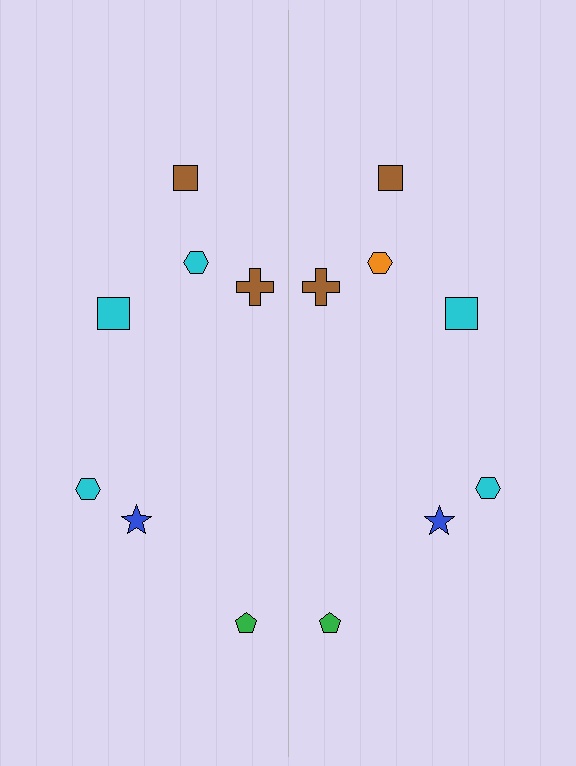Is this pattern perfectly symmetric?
No, the pattern is not perfectly symmetric. The orange hexagon on the right side breaks the symmetry — its mirror counterpart is cyan.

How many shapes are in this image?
There are 14 shapes in this image.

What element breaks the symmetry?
The orange hexagon on the right side breaks the symmetry — its mirror counterpart is cyan.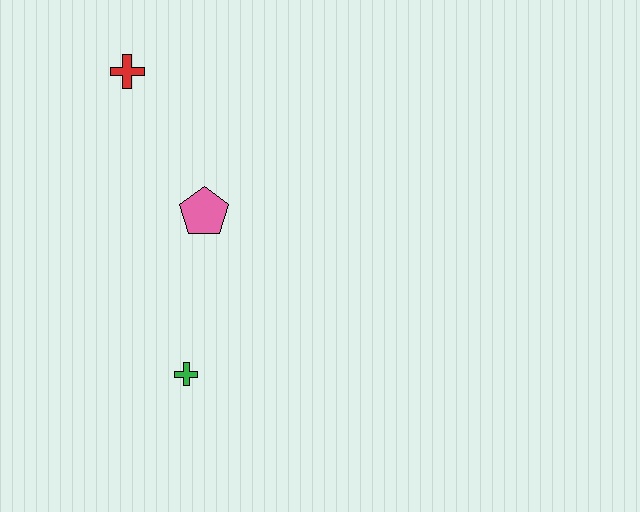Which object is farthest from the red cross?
The green cross is farthest from the red cross.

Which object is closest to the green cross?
The pink pentagon is closest to the green cross.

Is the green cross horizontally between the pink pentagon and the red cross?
Yes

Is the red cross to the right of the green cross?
No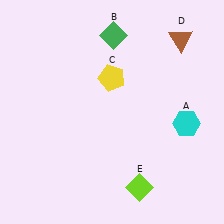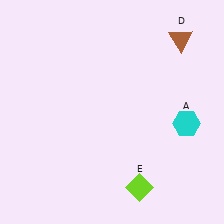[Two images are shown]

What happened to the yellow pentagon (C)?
The yellow pentagon (C) was removed in Image 2. It was in the top-left area of Image 1.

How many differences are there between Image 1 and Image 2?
There are 2 differences between the two images.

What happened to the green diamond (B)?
The green diamond (B) was removed in Image 2. It was in the top-right area of Image 1.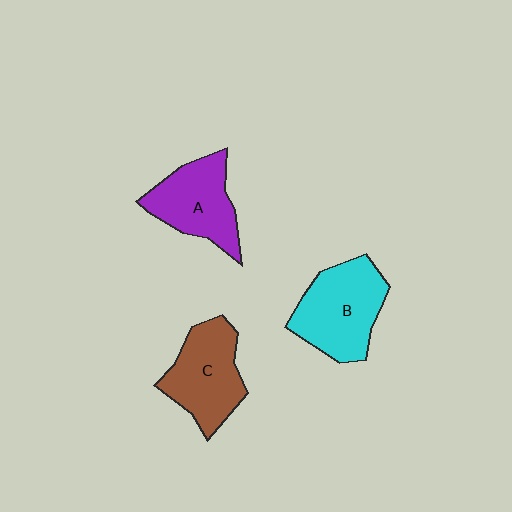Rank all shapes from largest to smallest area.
From largest to smallest: B (cyan), C (brown), A (purple).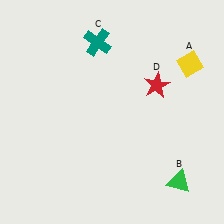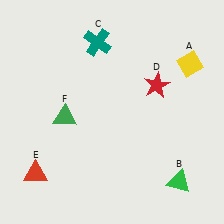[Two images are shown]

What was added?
A red triangle (E), a green triangle (F) were added in Image 2.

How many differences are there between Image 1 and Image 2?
There are 2 differences between the two images.